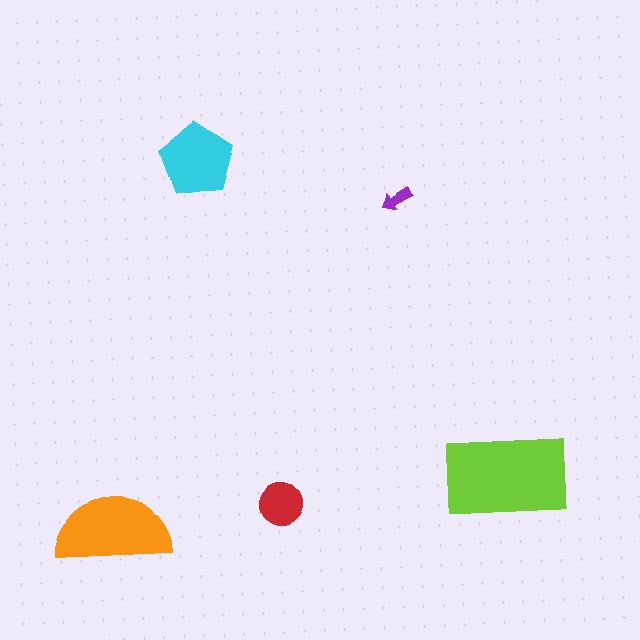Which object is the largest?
The lime rectangle.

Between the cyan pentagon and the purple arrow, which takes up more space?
The cyan pentagon.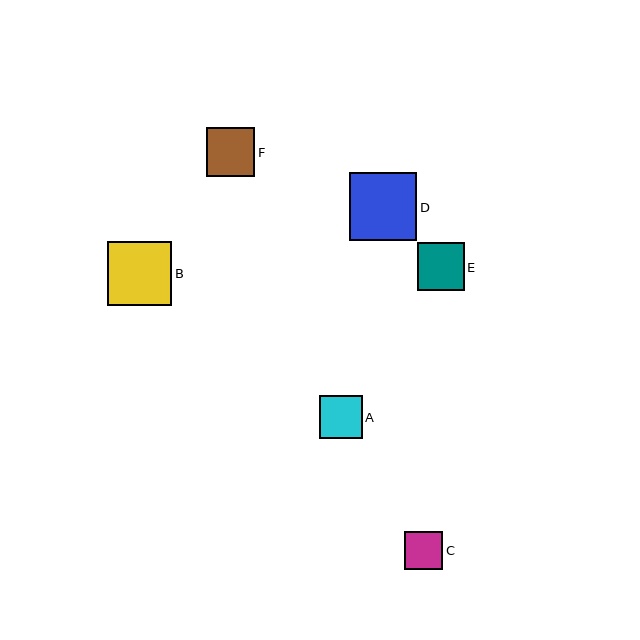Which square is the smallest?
Square C is the smallest with a size of approximately 38 pixels.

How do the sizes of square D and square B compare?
Square D and square B are approximately the same size.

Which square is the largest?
Square D is the largest with a size of approximately 68 pixels.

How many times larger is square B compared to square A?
Square B is approximately 1.5 times the size of square A.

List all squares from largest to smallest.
From largest to smallest: D, B, F, E, A, C.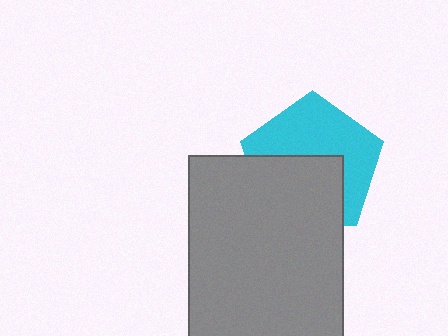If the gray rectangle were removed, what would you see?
You would see the complete cyan pentagon.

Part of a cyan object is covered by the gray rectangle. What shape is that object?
It is a pentagon.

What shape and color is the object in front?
The object in front is a gray rectangle.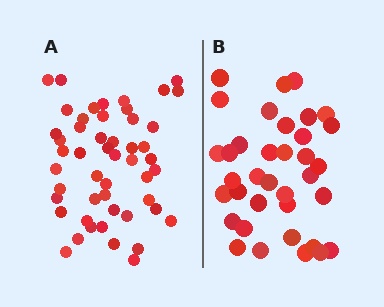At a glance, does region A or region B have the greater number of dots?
Region A (the left region) has more dots.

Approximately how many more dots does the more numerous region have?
Region A has approximately 15 more dots than region B.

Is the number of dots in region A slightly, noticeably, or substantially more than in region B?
Region A has noticeably more, but not dramatically so. The ratio is roughly 1.4 to 1.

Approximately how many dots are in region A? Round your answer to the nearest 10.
About 50 dots.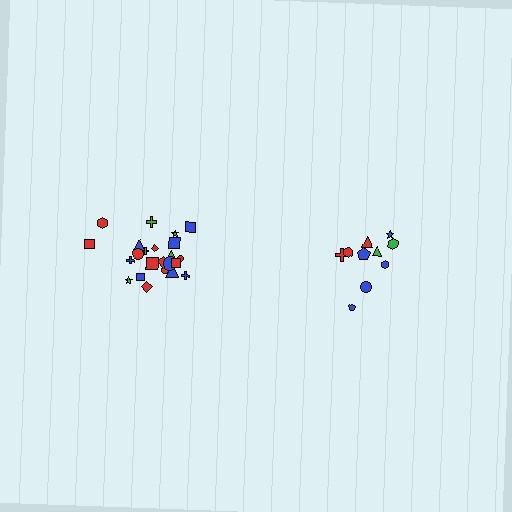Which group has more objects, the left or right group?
The left group.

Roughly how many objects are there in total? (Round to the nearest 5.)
Roughly 35 objects in total.